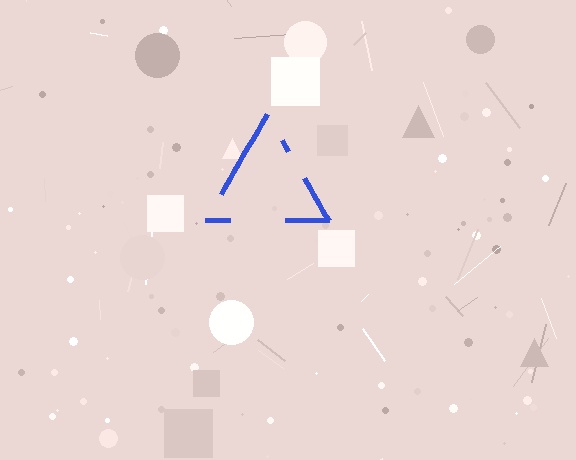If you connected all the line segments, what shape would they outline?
They would outline a triangle.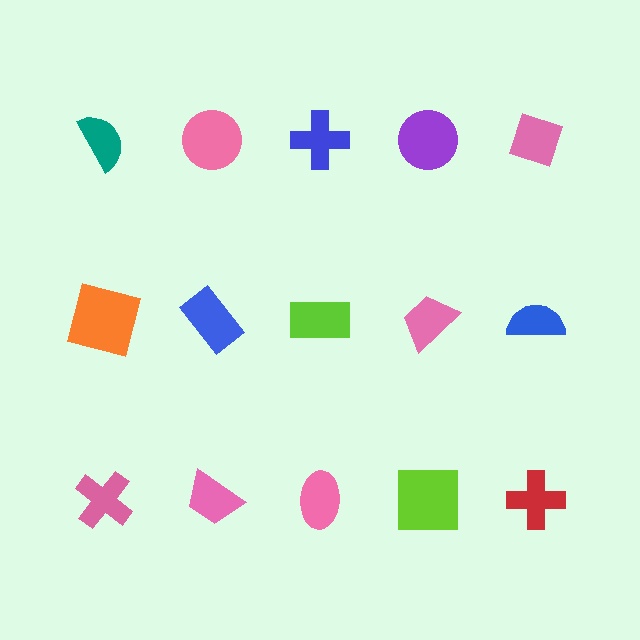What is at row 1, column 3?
A blue cross.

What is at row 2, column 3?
A lime rectangle.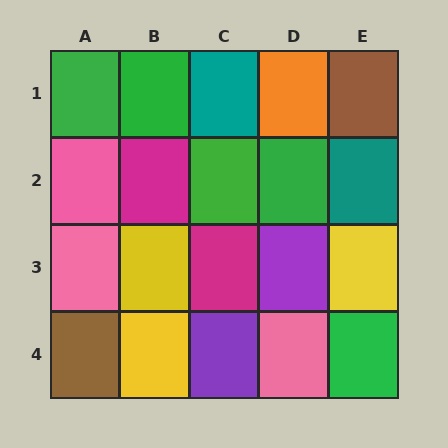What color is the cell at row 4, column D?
Pink.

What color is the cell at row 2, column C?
Green.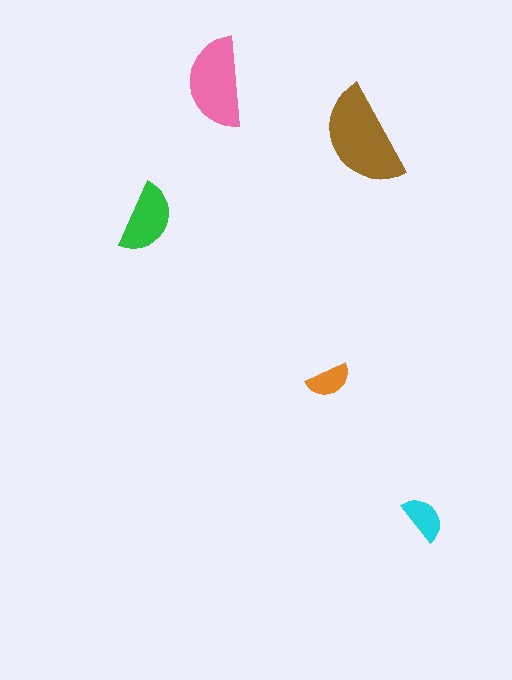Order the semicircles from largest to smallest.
the brown one, the pink one, the green one, the cyan one, the orange one.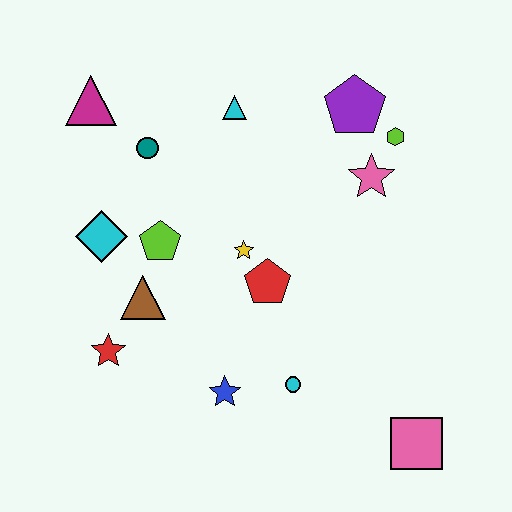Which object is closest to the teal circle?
The magenta triangle is closest to the teal circle.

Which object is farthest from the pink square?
The magenta triangle is farthest from the pink square.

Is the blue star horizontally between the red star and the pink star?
Yes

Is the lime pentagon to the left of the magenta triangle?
No